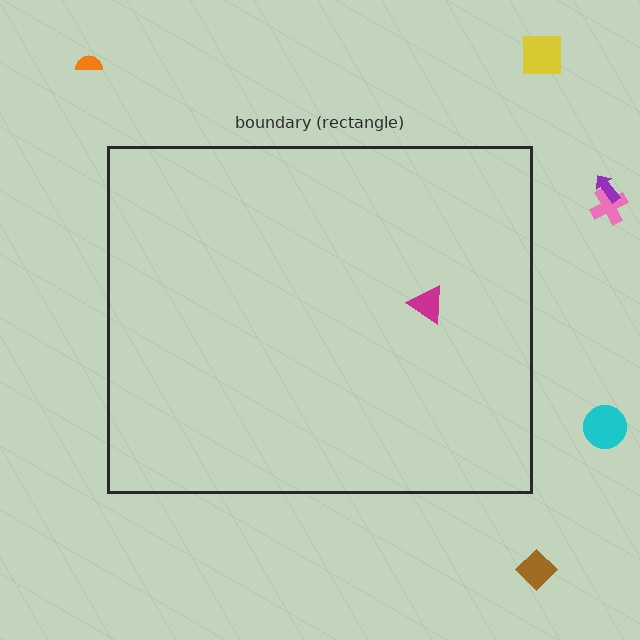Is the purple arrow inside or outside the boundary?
Outside.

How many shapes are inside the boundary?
1 inside, 6 outside.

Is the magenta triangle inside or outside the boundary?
Inside.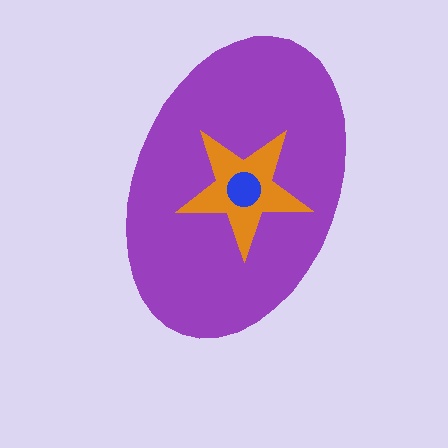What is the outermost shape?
The purple ellipse.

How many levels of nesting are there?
3.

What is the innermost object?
The blue circle.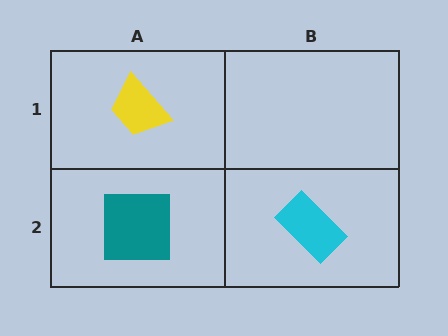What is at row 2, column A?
A teal square.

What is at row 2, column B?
A cyan rectangle.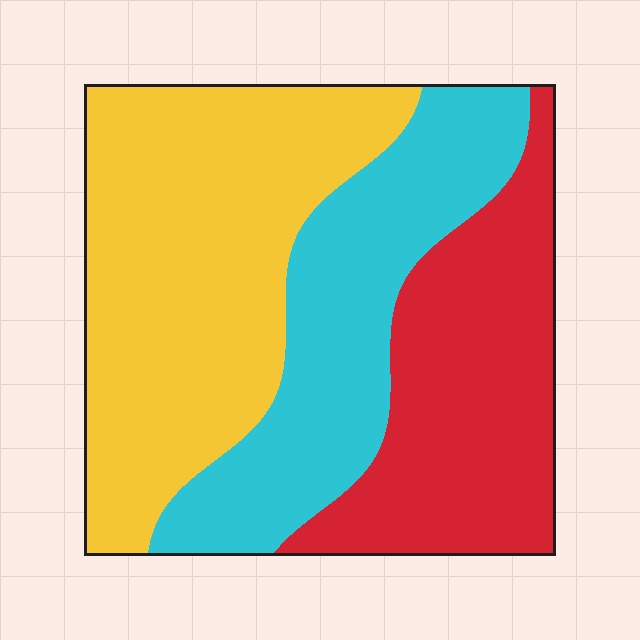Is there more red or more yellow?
Yellow.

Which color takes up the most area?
Yellow, at roughly 40%.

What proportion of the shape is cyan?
Cyan takes up between a quarter and a half of the shape.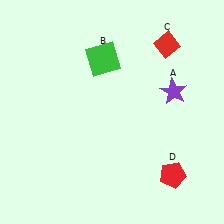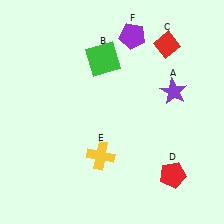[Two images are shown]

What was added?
A yellow cross (E), a purple pentagon (F) were added in Image 2.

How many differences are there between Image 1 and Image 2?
There are 2 differences between the two images.